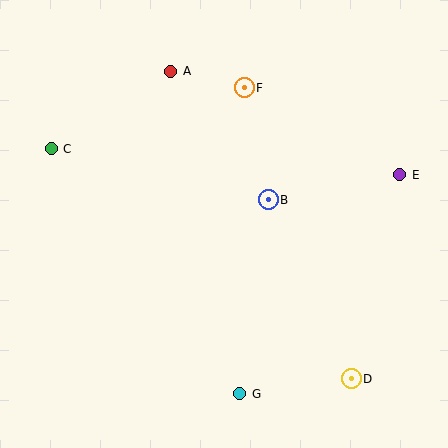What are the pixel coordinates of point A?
Point A is at (171, 71).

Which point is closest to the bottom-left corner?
Point G is closest to the bottom-left corner.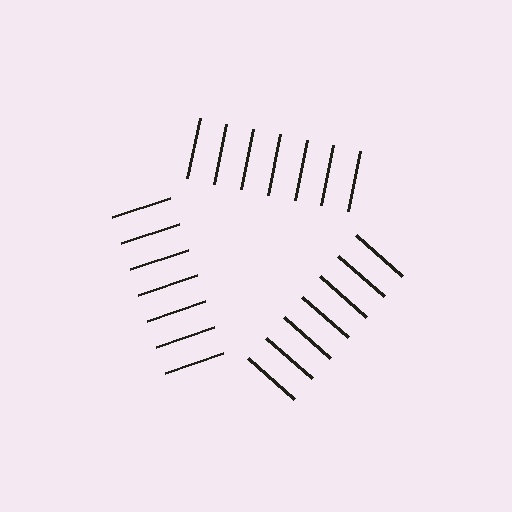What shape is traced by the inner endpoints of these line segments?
An illusory triangle — the line segments terminate on its edges but no continuous stroke is drawn.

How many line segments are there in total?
21 — 7 along each of the 3 edges.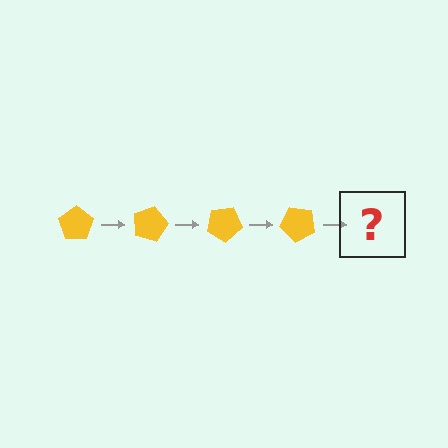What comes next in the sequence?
The next element should be a yellow pentagon rotated 60 degrees.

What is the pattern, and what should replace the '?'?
The pattern is that the pentagon rotates 15 degrees each step. The '?' should be a yellow pentagon rotated 60 degrees.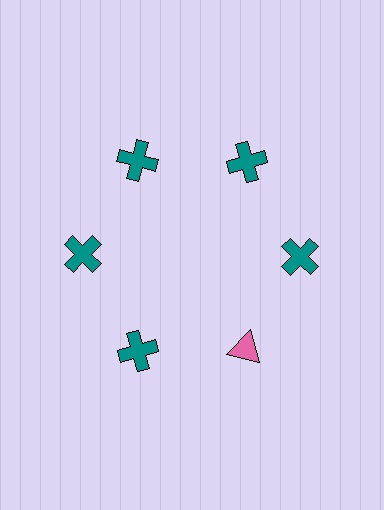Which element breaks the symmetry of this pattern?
The pink triangle at roughly the 5 o'clock position breaks the symmetry. All other shapes are teal crosses.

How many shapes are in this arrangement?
There are 6 shapes arranged in a ring pattern.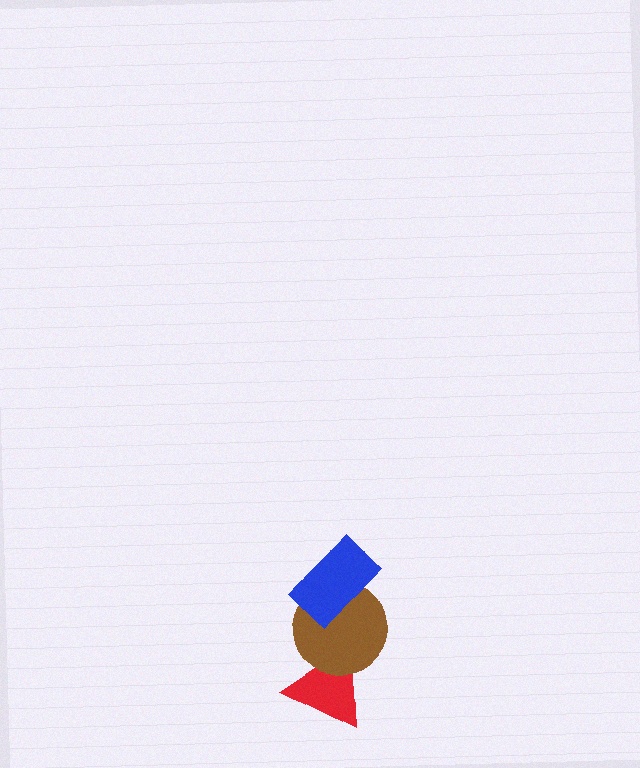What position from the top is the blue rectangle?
The blue rectangle is 1st from the top.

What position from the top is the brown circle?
The brown circle is 2nd from the top.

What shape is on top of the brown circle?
The blue rectangle is on top of the brown circle.